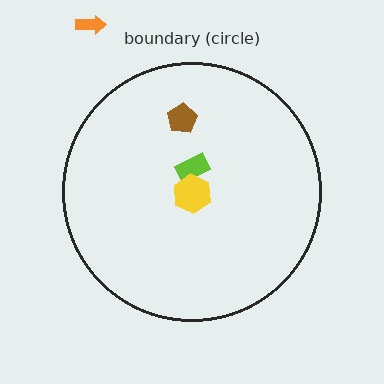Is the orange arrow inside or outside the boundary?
Outside.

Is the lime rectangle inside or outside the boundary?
Inside.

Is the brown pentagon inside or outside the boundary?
Inside.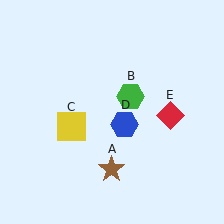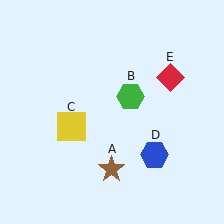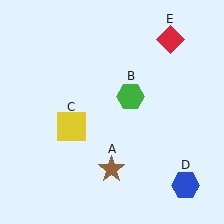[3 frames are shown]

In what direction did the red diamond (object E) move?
The red diamond (object E) moved up.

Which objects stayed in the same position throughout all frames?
Brown star (object A) and green hexagon (object B) and yellow square (object C) remained stationary.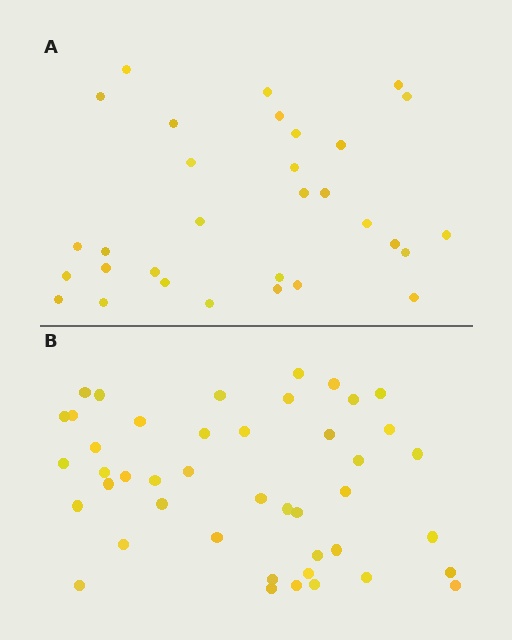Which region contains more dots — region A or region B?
Region B (the bottom region) has more dots.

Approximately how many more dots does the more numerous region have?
Region B has approximately 15 more dots than region A.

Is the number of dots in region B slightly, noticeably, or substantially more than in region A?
Region B has noticeably more, but not dramatically so. The ratio is roughly 1.4 to 1.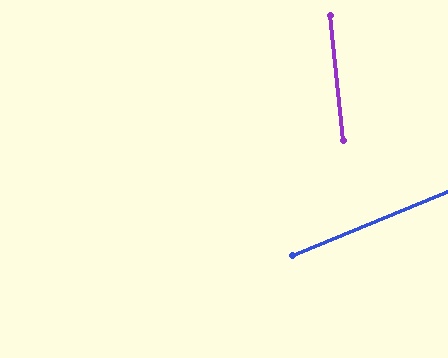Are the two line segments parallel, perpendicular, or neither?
Neither parallel nor perpendicular — they differ by about 74°.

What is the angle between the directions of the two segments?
Approximately 74 degrees.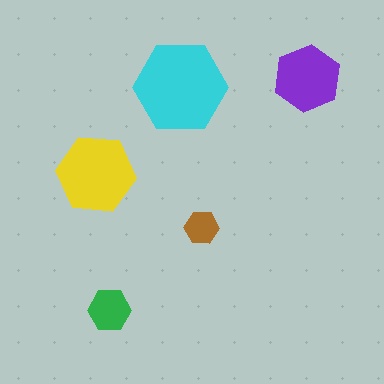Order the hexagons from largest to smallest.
the cyan one, the yellow one, the purple one, the green one, the brown one.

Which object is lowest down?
The green hexagon is bottommost.